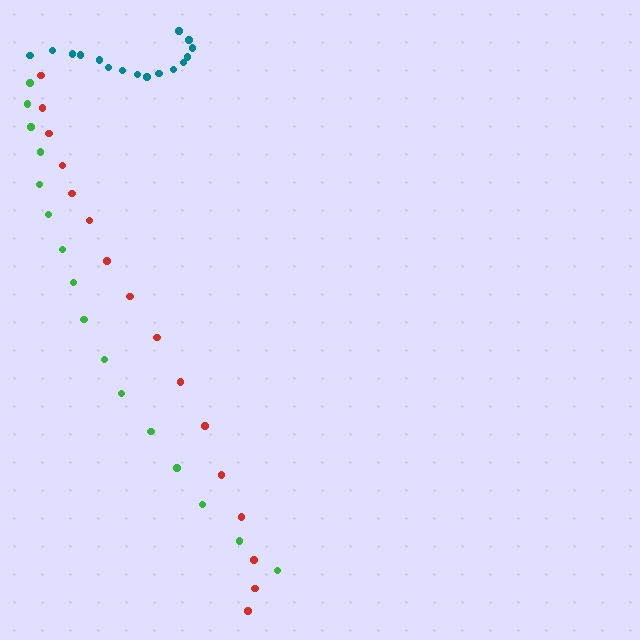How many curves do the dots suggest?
There are 3 distinct paths.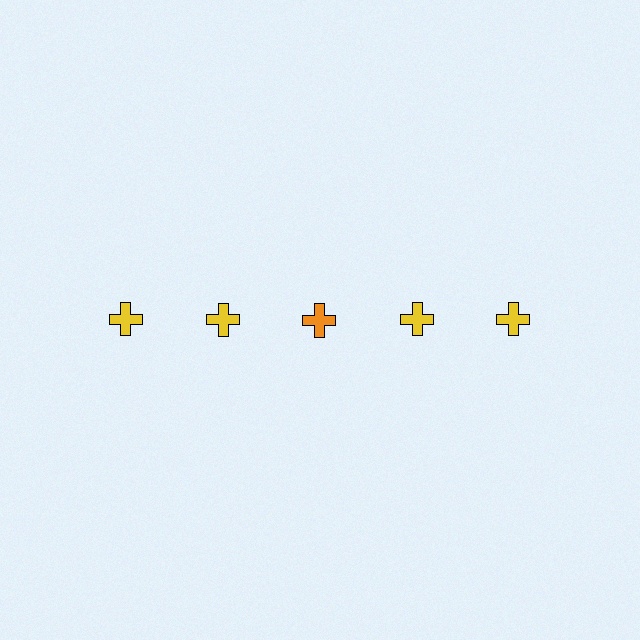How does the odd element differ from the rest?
It has a different color: orange instead of yellow.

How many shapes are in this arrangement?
There are 5 shapes arranged in a grid pattern.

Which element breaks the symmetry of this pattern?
The orange cross in the top row, center column breaks the symmetry. All other shapes are yellow crosses.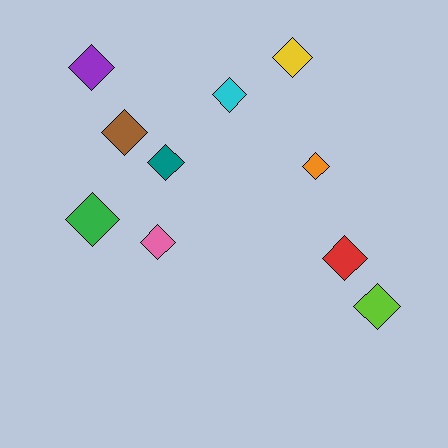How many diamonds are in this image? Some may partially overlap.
There are 10 diamonds.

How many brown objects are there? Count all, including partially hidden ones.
There is 1 brown object.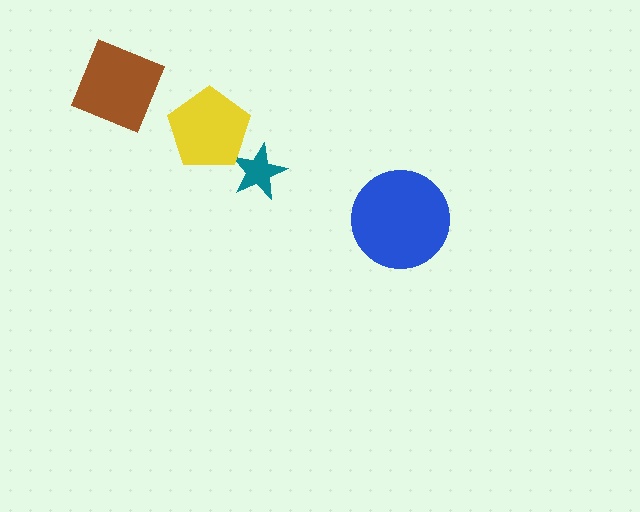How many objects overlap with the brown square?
0 objects overlap with the brown square.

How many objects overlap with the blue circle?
0 objects overlap with the blue circle.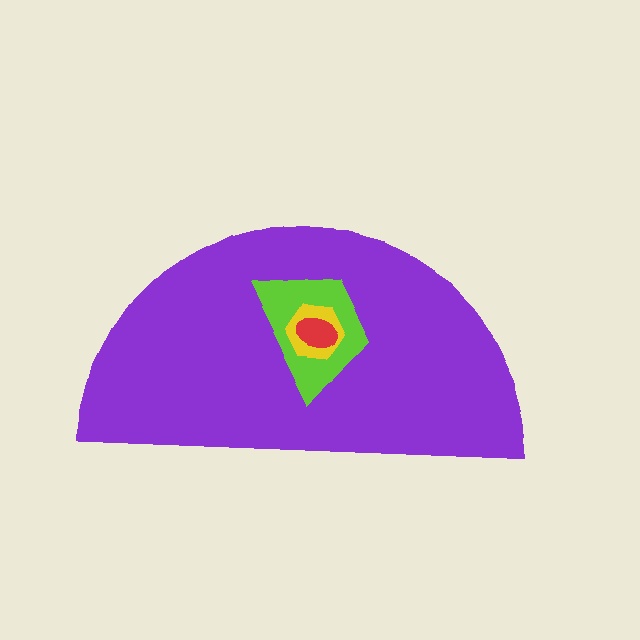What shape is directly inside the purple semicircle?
The lime trapezoid.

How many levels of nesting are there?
4.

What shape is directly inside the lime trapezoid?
The yellow hexagon.